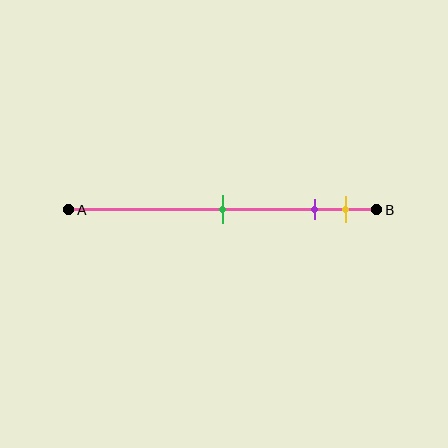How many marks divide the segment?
There are 3 marks dividing the segment.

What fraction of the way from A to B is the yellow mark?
The yellow mark is approximately 90% (0.9) of the way from A to B.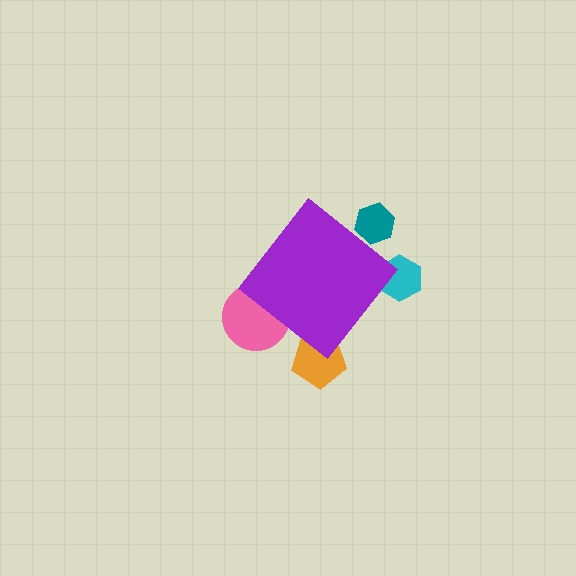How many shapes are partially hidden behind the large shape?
4 shapes are partially hidden.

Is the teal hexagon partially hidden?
Yes, the teal hexagon is partially hidden behind the purple diamond.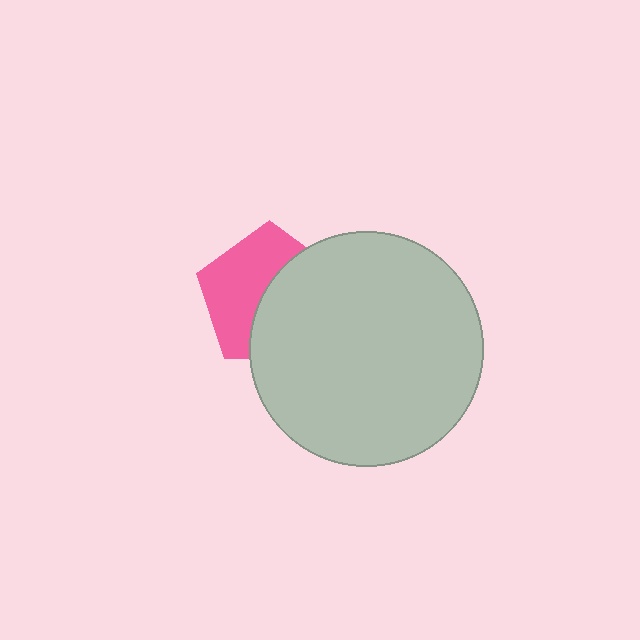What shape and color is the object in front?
The object in front is a light gray circle.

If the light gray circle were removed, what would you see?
You would see the complete pink pentagon.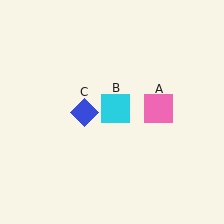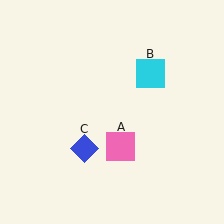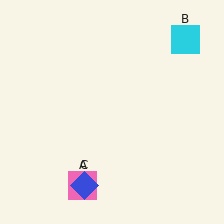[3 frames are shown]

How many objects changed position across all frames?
3 objects changed position: pink square (object A), cyan square (object B), blue diamond (object C).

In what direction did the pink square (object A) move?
The pink square (object A) moved down and to the left.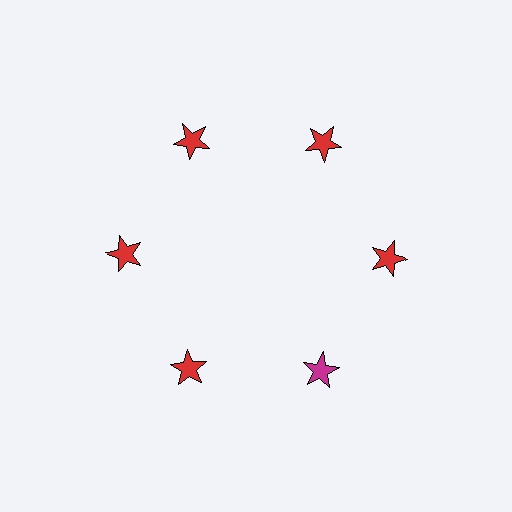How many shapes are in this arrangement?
There are 6 shapes arranged in a ring pattern.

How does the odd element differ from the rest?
It has a different color: magenta instead of red.